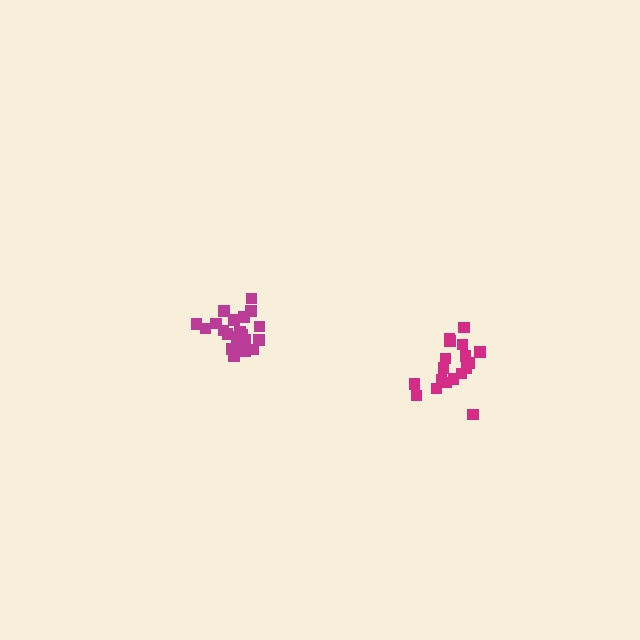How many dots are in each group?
Group 1: 21 dots, Group 2: 20 dots (41 total).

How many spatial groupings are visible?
There are 2 spatial groupings.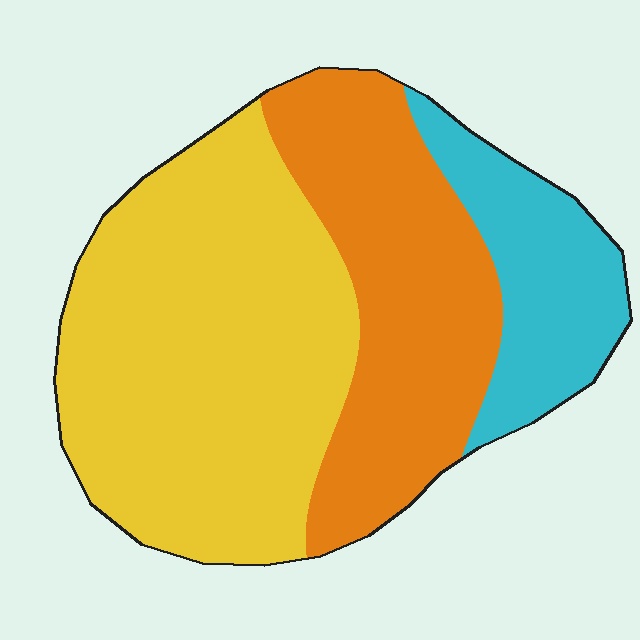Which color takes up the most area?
Yellow, at roughly 50%.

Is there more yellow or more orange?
Yellow.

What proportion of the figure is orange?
Orange takes up between a sixth and a third of the figure.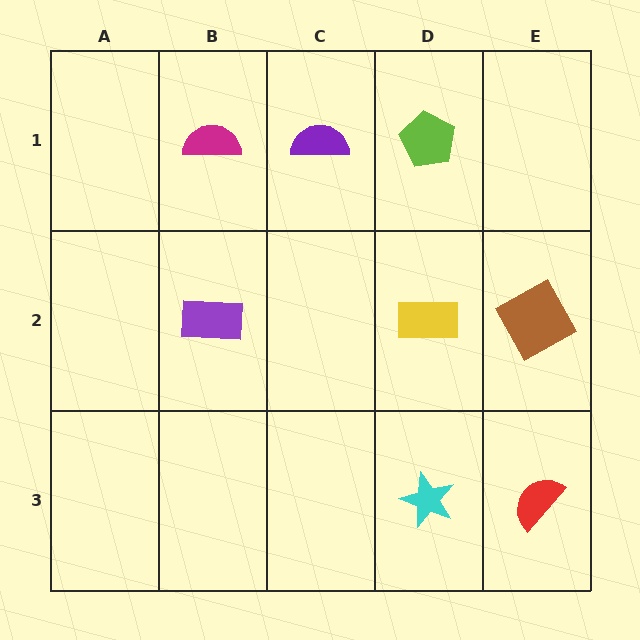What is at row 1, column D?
A lime pentagon.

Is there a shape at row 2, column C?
No, that cell is empty.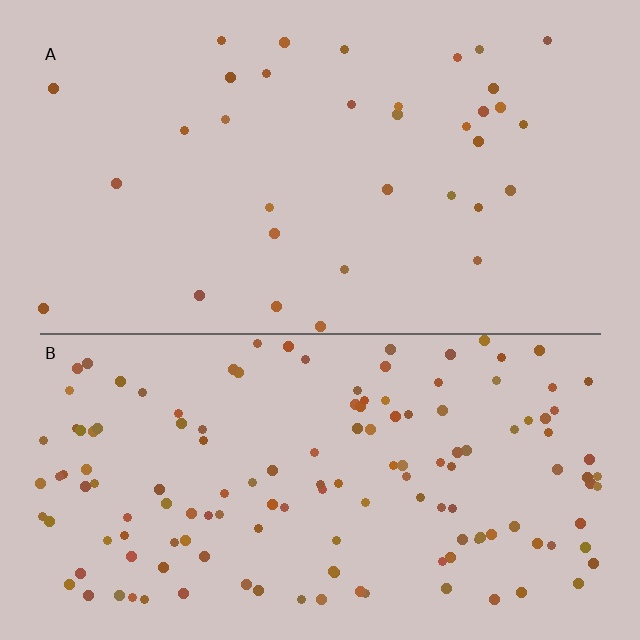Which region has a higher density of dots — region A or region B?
B (the bottom).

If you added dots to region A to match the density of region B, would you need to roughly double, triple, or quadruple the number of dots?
Approximately quadruple.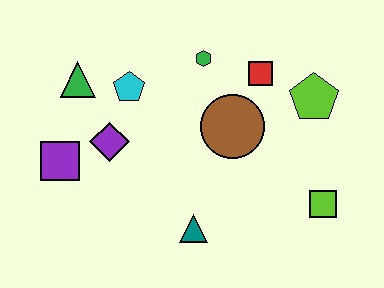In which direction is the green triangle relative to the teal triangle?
The green triangle is above the teal triangle.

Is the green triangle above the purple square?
Yes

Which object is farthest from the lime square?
The green triangle is farthest from the lime square.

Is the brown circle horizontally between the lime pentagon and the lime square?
No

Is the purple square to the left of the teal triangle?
Yes